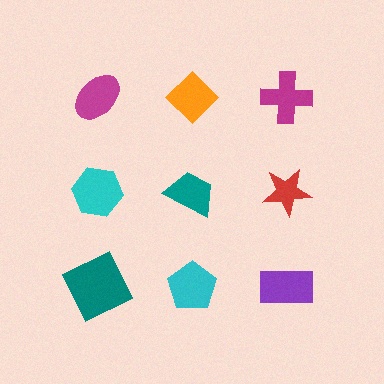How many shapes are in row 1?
3 shapes.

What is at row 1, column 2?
An orange diamond.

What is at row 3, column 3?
A purple rectangle.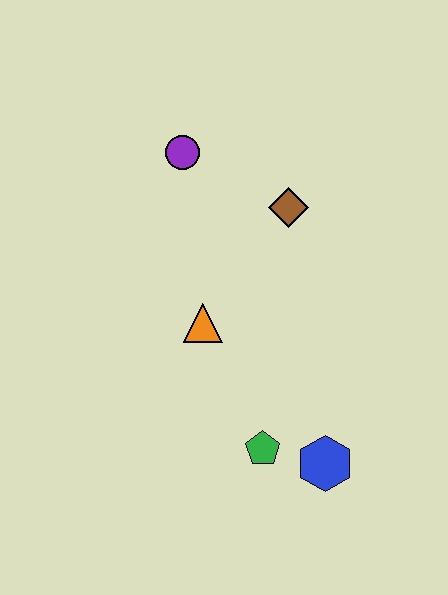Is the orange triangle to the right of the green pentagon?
No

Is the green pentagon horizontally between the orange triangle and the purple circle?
No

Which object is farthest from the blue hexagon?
The purple circle is farthest from the blue hexagon.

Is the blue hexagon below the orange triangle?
Yes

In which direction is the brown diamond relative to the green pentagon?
The brown diamond is above the green pentagon.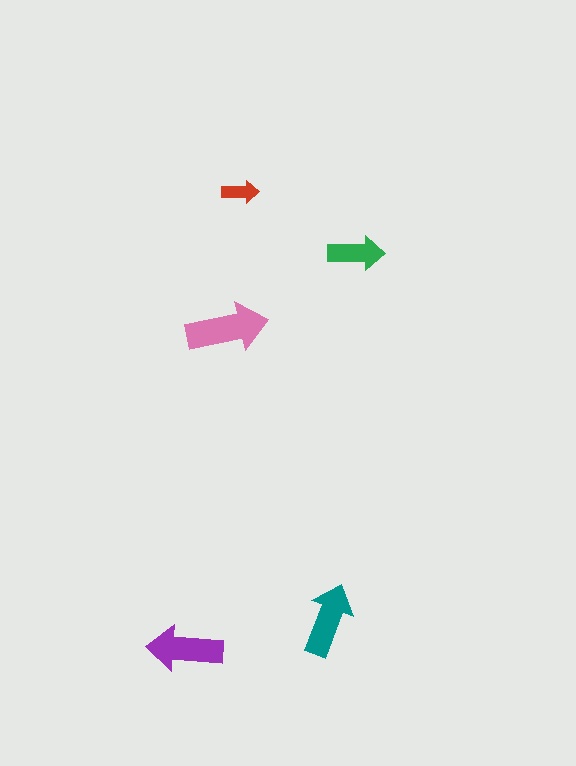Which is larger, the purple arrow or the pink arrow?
The pink one.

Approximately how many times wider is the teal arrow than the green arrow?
About 1.5 times wider.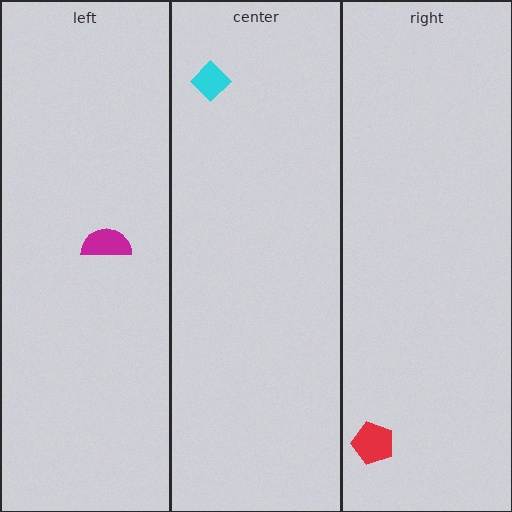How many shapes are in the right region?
1.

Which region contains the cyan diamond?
The center region.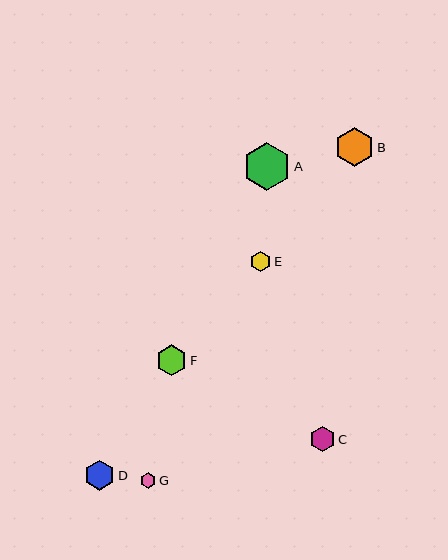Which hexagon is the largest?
Hexagon A is the largest with a size of approximately 48 pixels.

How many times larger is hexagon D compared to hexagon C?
Hexagon D is approximately 1.2 times the size of hexagon C.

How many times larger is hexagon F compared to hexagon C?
Hexagon F is approximately 1.2 times the size of hexagon C.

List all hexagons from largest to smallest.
From largest to smallest: A, B, F, D, C, E, G.